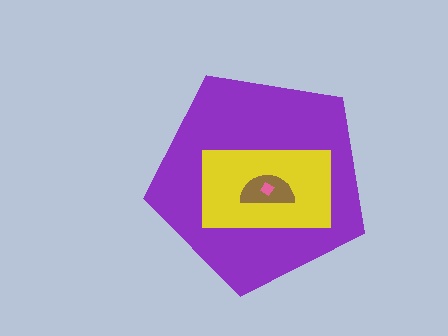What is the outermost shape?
The purple pentagon.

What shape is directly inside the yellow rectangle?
The brown semicircle.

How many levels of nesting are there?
4.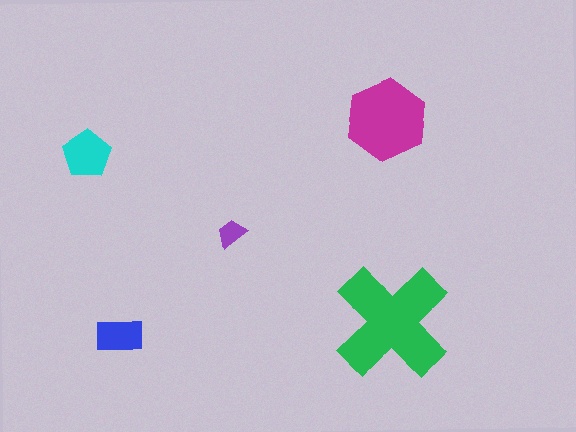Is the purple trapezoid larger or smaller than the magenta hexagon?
Smaller.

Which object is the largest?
The green cross.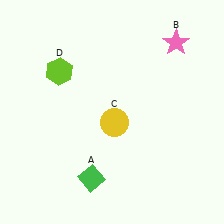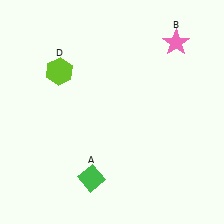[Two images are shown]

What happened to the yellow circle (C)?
The yellow circle (C) was removed in Image 2. It was in the bottom-right area of Image 1.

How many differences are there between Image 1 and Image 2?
There is 1 difference between the two images.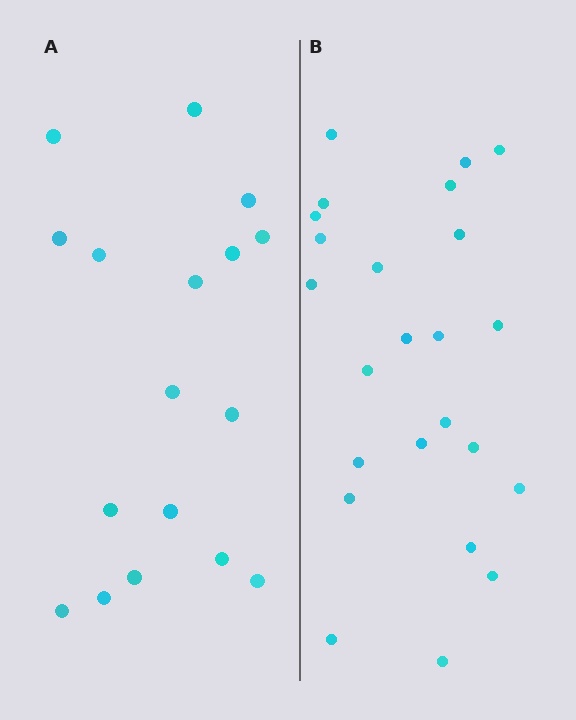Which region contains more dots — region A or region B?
Region B (the right region) has more dots.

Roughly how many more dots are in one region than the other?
Region B has roughly 8 or so more dots than region A.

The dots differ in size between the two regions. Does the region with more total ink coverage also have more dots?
No. Region A has more total ink coverage because its dots are larger, but region B actually contains more individual dots. Total area can be misleading — the number of items is what matters here.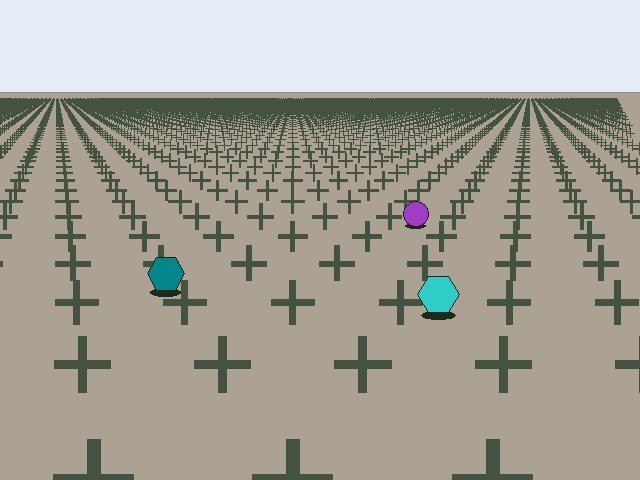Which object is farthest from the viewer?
The purple circle is farthest from the viewer. It appears smaller and the ground texture around it is denser.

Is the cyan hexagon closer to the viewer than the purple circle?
Yes. The cyan hexagon is closer — you can tell from the texture gradient: the ground texture is coarser near it.